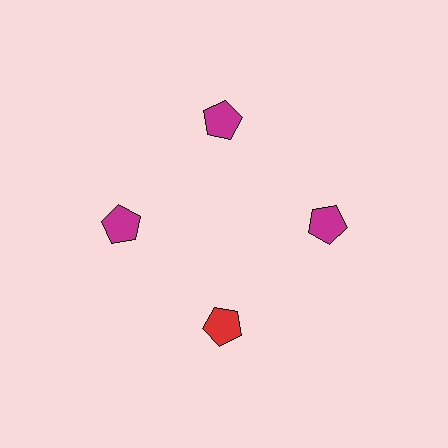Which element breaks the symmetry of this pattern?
The red pentagon at roughly the 6 o'clock position breaks the symmetry. All other shapes are magenta pentagons.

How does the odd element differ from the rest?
It has a different color: red instead of magenta.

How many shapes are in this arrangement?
There are 4 shapes arranged in a ring pattern.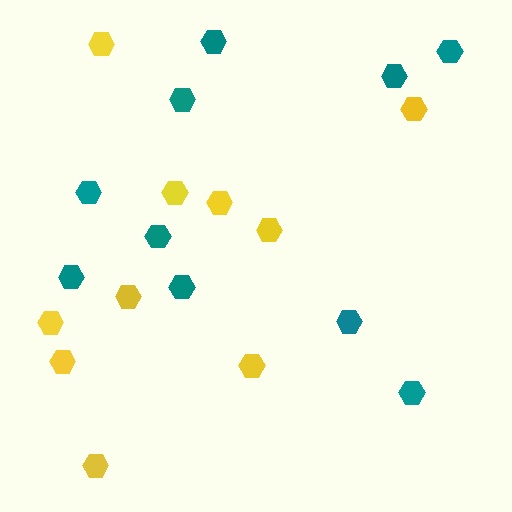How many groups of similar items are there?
There are 2 groups: one group of yellow hexagons (10) and one group of teal hexagons (10).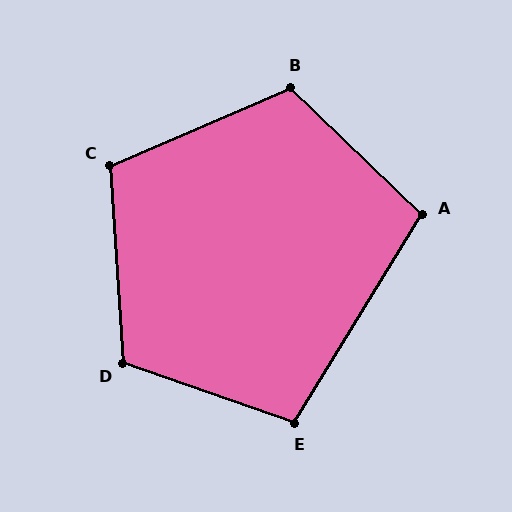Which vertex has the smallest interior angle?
E, at approximately 102 degrees.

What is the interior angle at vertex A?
Approximately 102 degrees (obtuse).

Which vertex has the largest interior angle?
B, at approximately 113 degrees.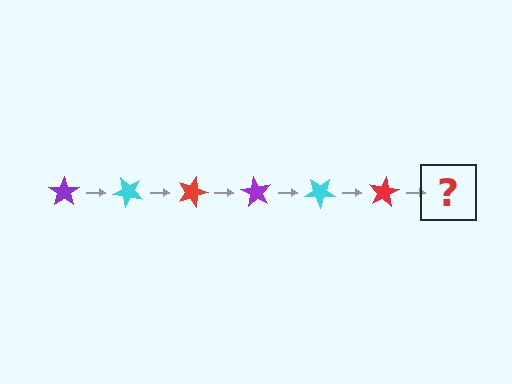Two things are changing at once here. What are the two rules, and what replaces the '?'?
The two rules are that it rotates 45 degrees each step and the color cycles through purple, cyan, and red. The '?' should be a purple star, rotated 270 degrees from the start.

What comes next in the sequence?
The next element should be a purple star, rotated 270 degrees from the start.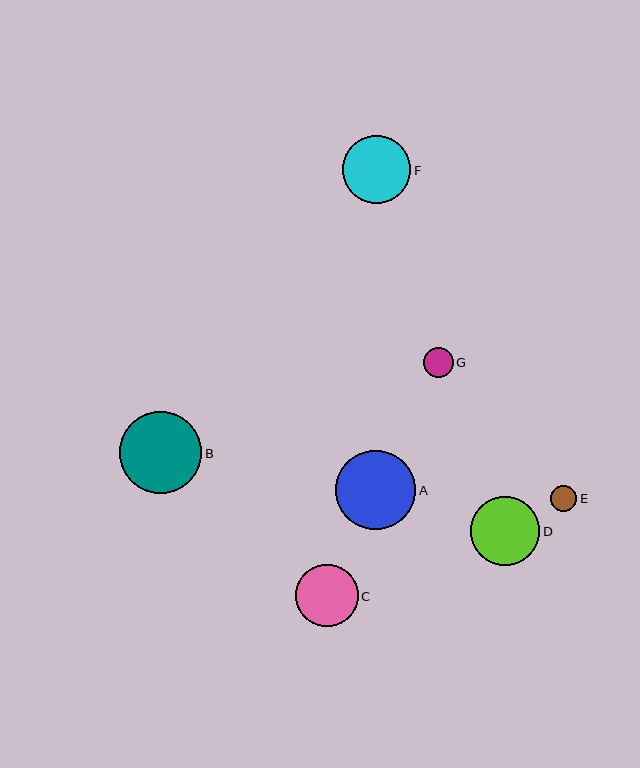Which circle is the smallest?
Circle E is the smallest with a size of approximately 26 pixels.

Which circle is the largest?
Circle B is the largest with a size of approximately 82 pixels.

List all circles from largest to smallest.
From largest to smallest: B, A, D, F, C, G, E.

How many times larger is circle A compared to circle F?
Circle A is approximately 1.2 times the size of circle F.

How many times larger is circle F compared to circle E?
Circle F is approximately 2.6 times the size of circle E.